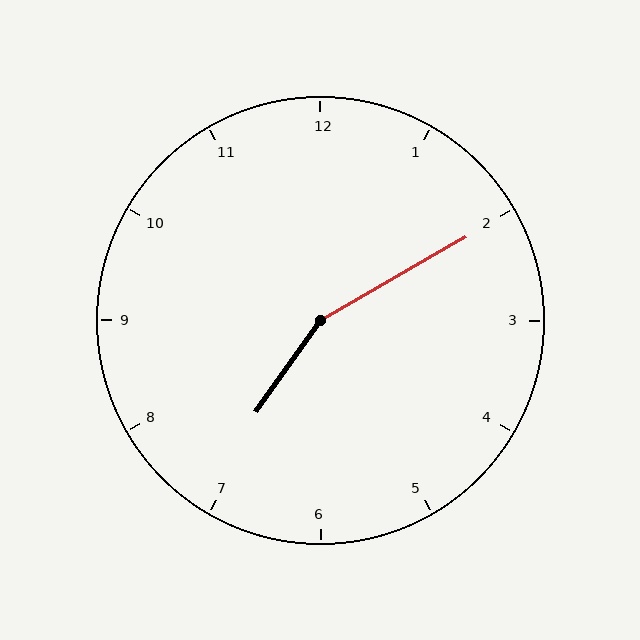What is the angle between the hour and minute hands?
Approximately 155 degrees.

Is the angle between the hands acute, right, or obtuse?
It is obtuse.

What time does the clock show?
7:10.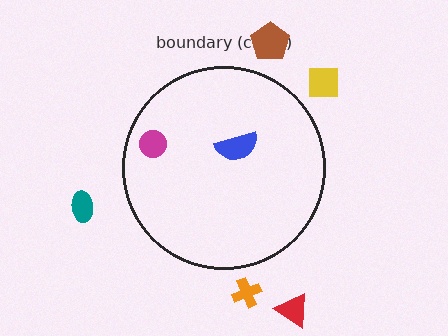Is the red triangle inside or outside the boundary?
Outside.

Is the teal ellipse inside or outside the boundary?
Outside.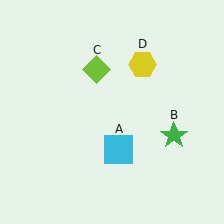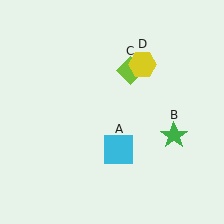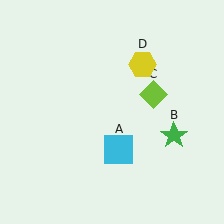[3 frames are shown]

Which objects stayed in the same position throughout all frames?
Cyan square (object A) and green star (object B) and yellow hexagon (object D) remained stationary.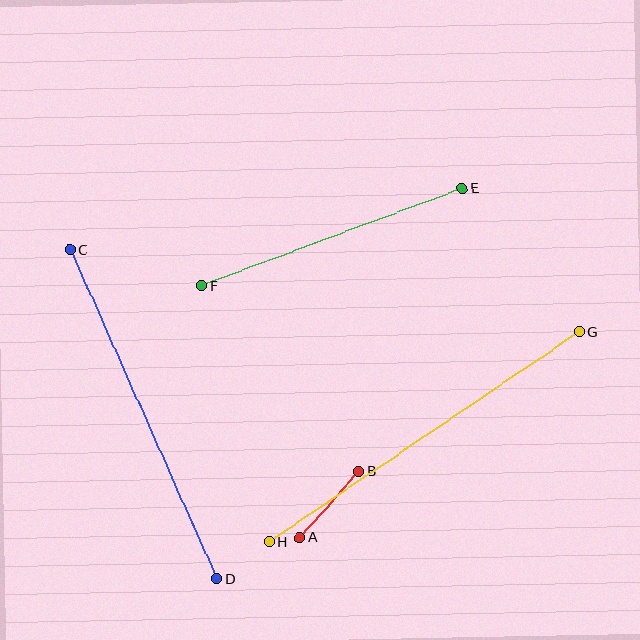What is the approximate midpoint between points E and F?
The midpoint is at approximately (332, 237) pixels.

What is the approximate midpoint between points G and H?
The midpoint is at approximately (425, 437) pixels.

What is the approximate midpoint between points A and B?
The midpoint is at approximately (329, 504) pixels.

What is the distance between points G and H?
The distance is approximately 374 pixels.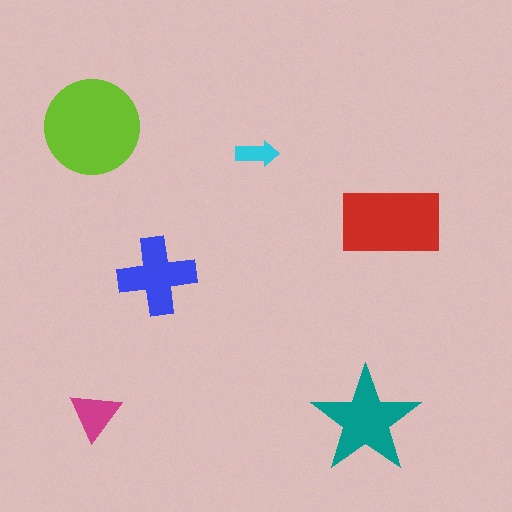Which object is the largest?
The lime circle.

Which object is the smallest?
The cyan arrow.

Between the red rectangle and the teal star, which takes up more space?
The red rectangle.